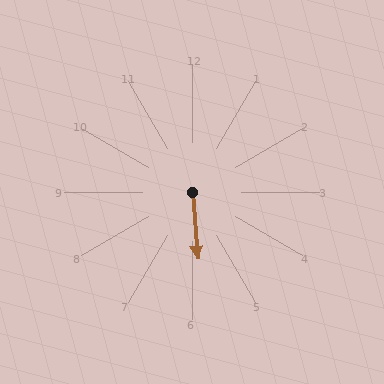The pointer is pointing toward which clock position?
Roughly 6 o'clock.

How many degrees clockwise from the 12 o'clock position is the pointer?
Approximately 176 degrees.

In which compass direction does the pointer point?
South.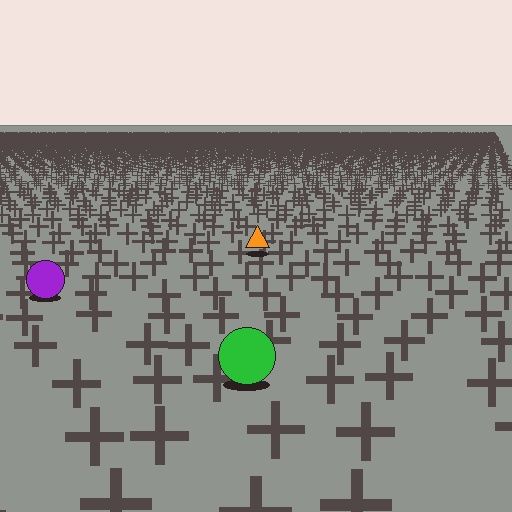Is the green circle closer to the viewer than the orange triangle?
Yes. The green circle is closer — you can tell from the texture gradient: the ground texture is coarser near it.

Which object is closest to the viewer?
The green circle is closest. The texture marks near it are larger and more spread out.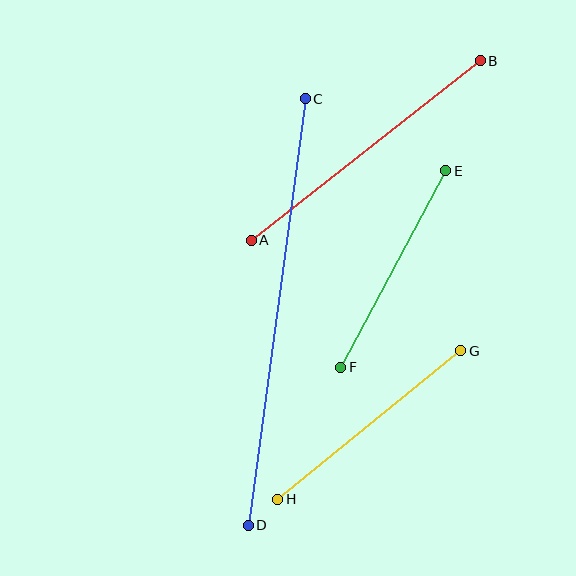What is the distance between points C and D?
The distance is approximately 430 pixels.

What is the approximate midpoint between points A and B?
The midpoint is at approximately (366, 150) pixels.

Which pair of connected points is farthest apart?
Points C and D are farthest apart.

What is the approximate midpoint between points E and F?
The midpoint is at approximately (393, 269) pixels.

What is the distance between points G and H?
The distance is approximately 236 pixels.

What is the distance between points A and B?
The distance is approximately 291 pixels.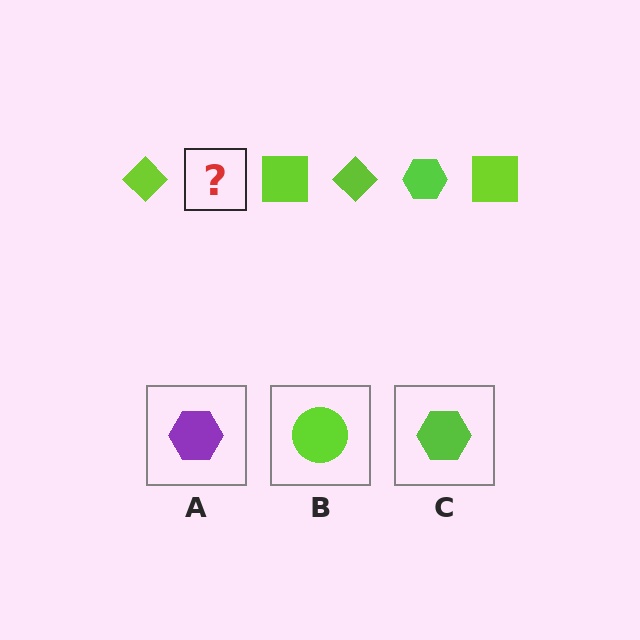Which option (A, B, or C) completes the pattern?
C.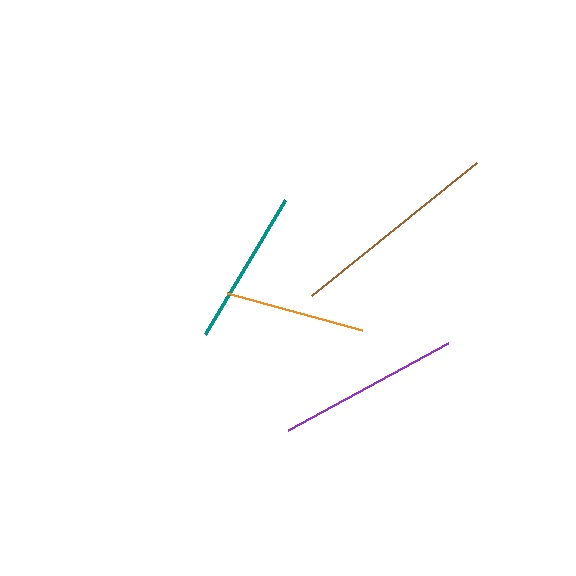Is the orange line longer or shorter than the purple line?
The purple line is longer than the orange line.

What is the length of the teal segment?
The teal segment is approximately 156 pixels long.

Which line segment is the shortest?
The orange line is the shortest at approximately 139 pixels.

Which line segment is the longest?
The brown line is the longest at approximately 212 pixels.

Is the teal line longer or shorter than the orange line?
The teal line is longer than the orange line.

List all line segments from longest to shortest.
From longest to shortest: brown, purple, teal, orange.